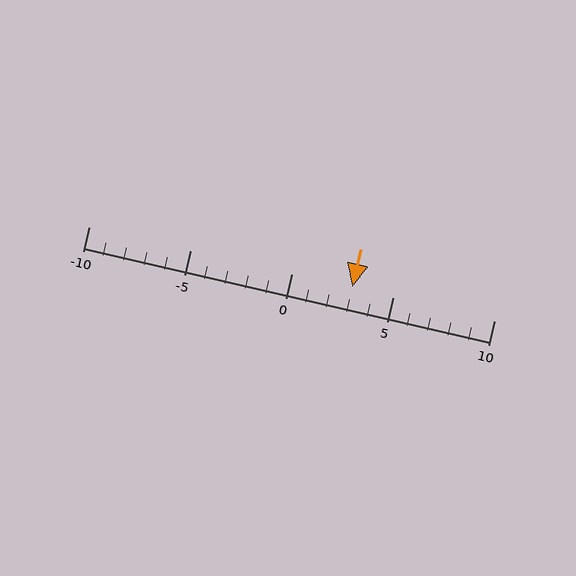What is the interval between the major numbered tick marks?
The major tick marks are spaced 5 units apart.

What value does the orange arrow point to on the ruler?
The orange arrow points to approximately 3.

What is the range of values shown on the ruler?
The ruler shows values from -10 to 10.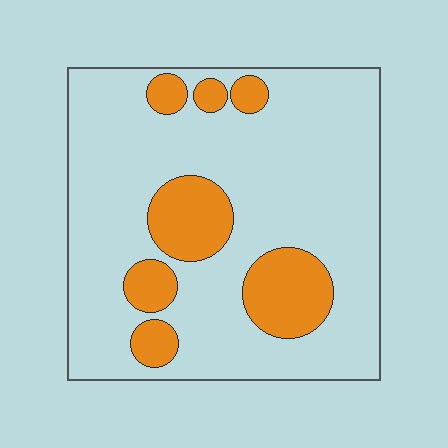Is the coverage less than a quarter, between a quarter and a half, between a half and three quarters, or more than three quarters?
Less than a quarter.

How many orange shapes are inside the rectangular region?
7.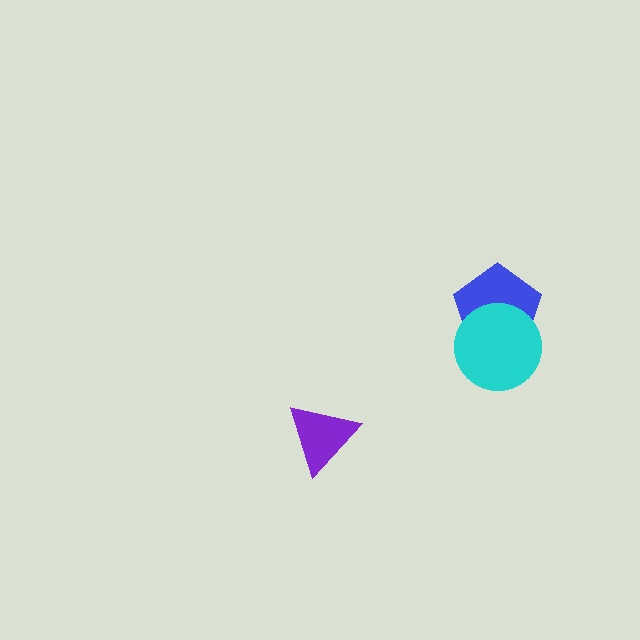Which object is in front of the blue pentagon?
The cyan circle is in front of the blue pentagon.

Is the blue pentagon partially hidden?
Yes, it is partially covered by another shape.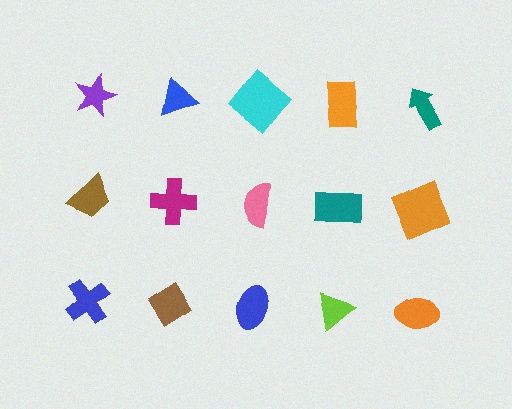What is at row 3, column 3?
A blue ellipse.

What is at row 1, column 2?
A blue triangle.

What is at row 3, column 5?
An orange ellipse.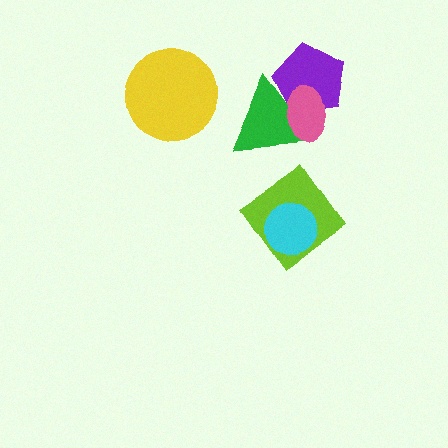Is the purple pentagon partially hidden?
Yes, it is partially covered by another shape.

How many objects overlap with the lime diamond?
1 object overlaps with the lime diamond.